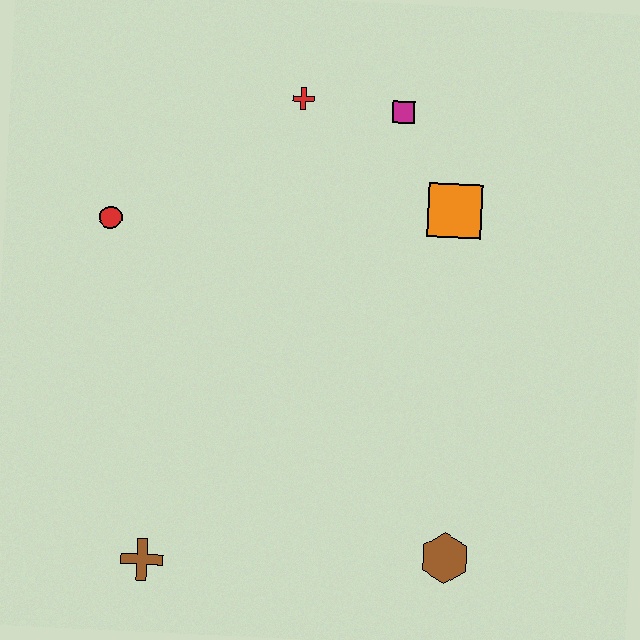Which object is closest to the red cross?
The magenta square is closest to the red cross.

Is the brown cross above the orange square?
No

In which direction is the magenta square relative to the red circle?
The magenta square is to the right of the red circle.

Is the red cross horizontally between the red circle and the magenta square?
Yes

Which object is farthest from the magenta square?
The brown cross is farthest from the magenta square.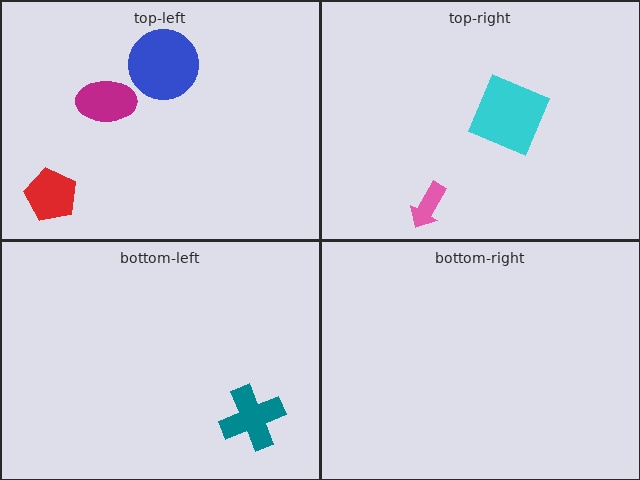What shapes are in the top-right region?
The cyan square, the pink arrow.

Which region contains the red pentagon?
The top-left region.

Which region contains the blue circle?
The top-left region.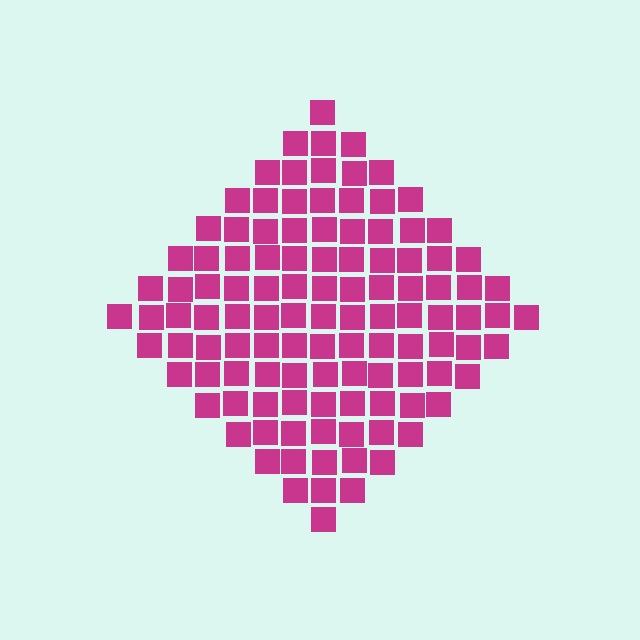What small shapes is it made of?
It is made of small squares.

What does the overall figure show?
The overall figure shows a diamond.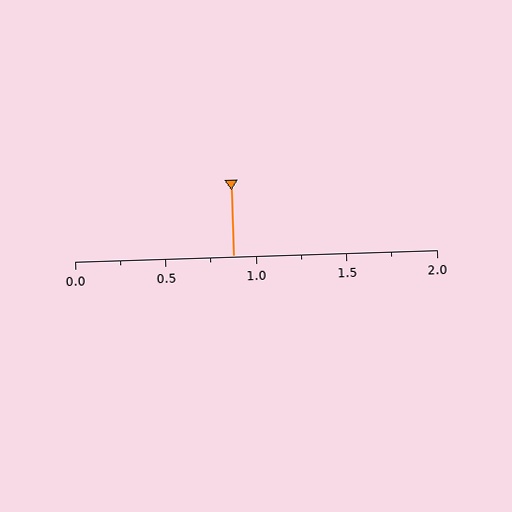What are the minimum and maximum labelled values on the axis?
The axis runs from 0.0 to 2.0.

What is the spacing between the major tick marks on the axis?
The major ticks are spaced 0.5 apart.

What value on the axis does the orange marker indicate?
The marker indicates approximately 0.88.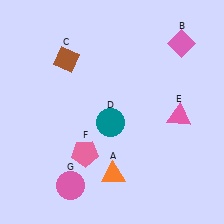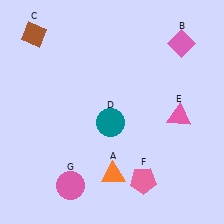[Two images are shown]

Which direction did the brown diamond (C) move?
The brown diamond (C) moved left.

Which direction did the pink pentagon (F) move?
The pink pentagon (F) moved right.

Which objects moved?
The objects that moved are: the brown diamond (C), the pink pentagon (F).